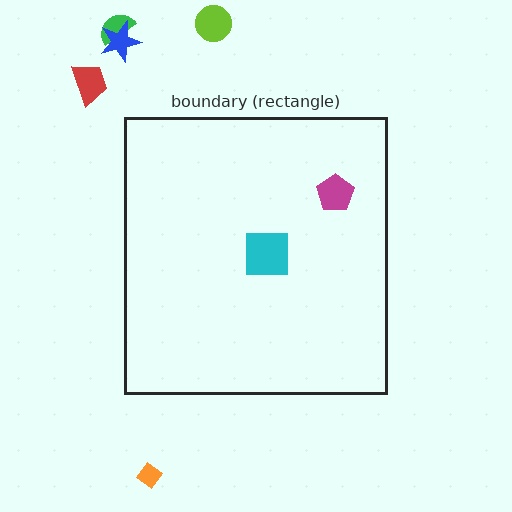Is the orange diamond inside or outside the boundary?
Outside.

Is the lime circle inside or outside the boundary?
Outside.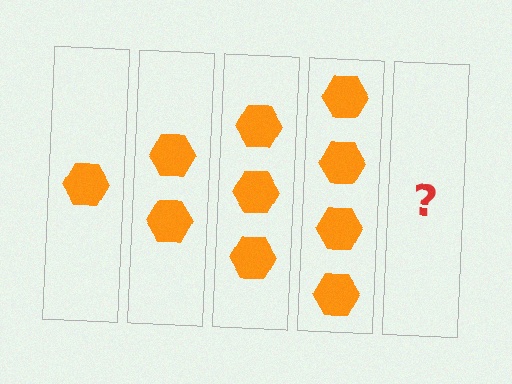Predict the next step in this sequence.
The next step is 5 hexagons.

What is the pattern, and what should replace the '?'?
The pattern is that each step adds one more hexagon. The '?' should be 5 hexagons.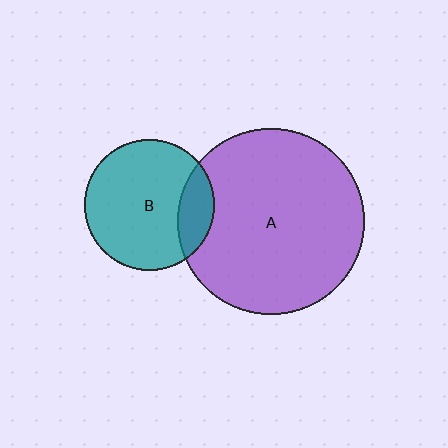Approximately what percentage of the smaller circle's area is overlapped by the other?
Approximately 20%.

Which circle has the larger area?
Circle A (purple).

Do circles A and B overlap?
Yes.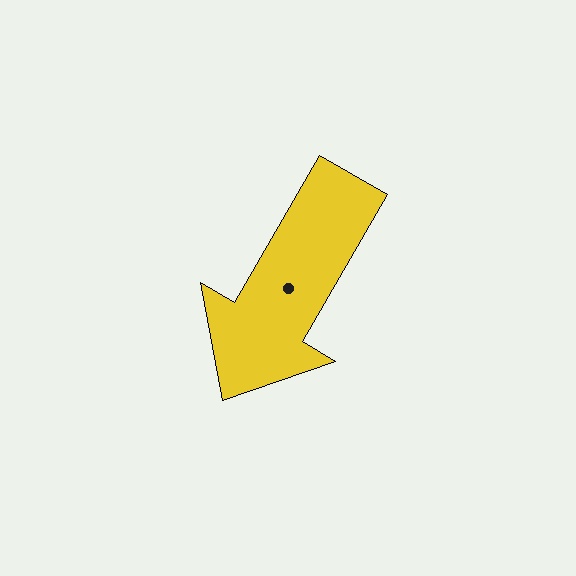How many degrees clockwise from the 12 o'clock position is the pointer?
Approximately 210 degrees.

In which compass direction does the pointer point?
Southwest.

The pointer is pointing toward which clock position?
Roughly 7 o'clock.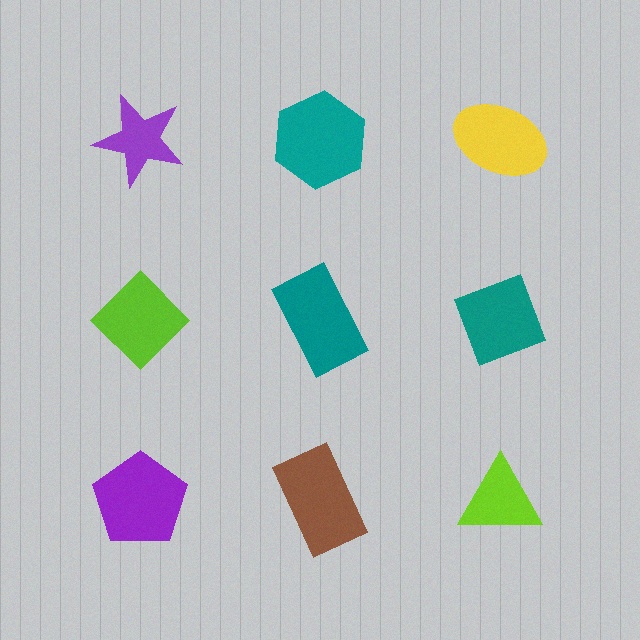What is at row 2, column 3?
A teal diamond.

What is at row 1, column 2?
A teal hexagon.